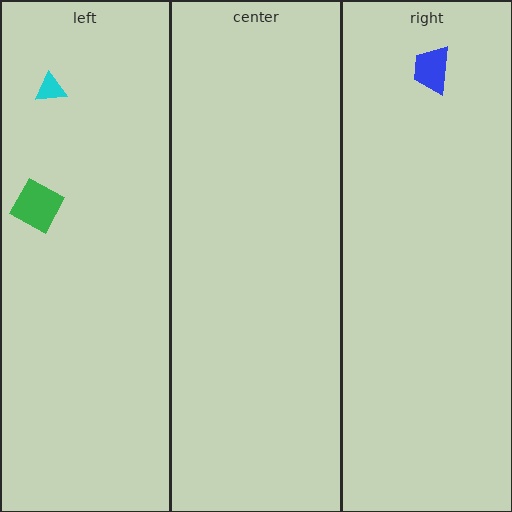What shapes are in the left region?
The cyan triangle, the green diamond.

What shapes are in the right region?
The blue trapezoid.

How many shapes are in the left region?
2.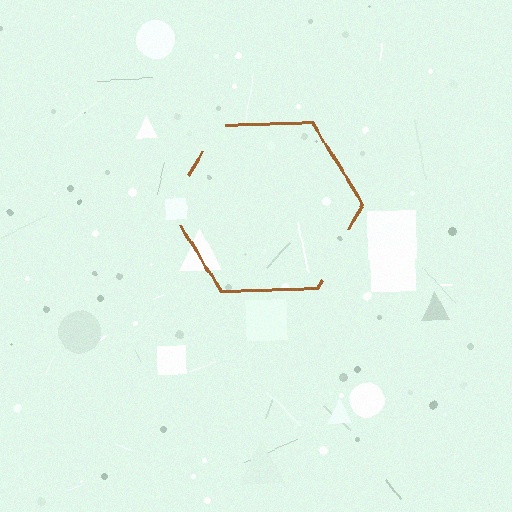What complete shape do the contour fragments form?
The contour fragments form a hexagon.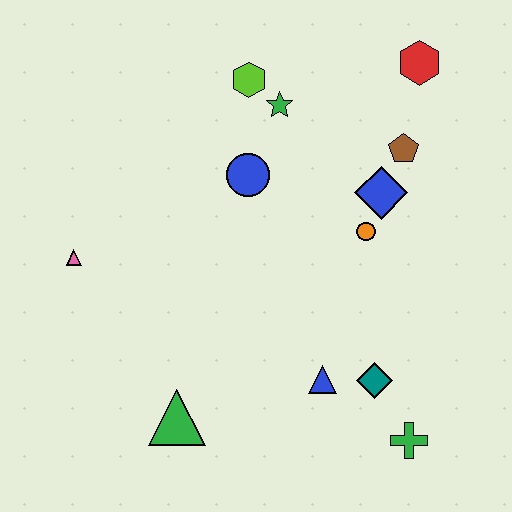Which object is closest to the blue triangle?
The teal diamond is closest to the blue triangle.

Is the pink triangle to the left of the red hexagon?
Yes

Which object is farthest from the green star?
The green cross is farthest from the green star.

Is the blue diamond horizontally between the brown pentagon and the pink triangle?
Yes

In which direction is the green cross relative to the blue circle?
The green cross is below the blue circle.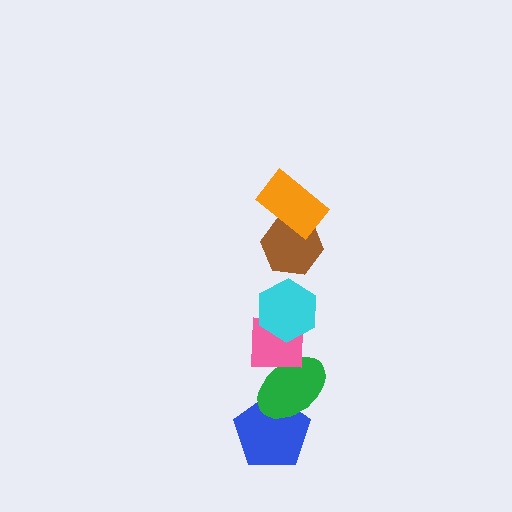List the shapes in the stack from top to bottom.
From top to bottom: the orange rectangle, the brown hexagon, the cyan hexagon, the pink square, the green ellipse, the blue pentagon.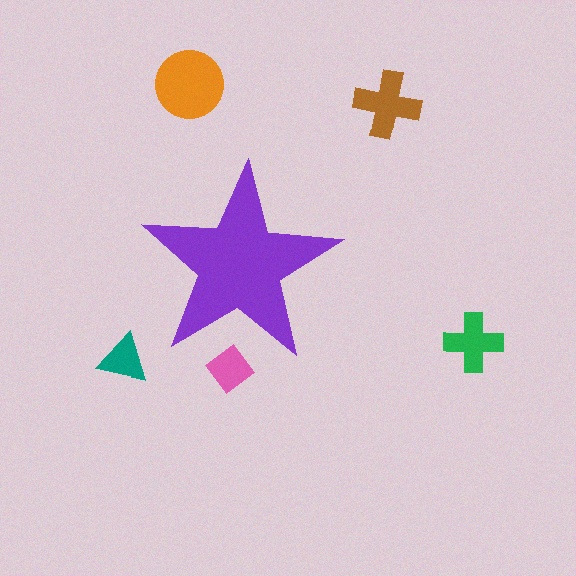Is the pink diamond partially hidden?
Yes, the pink diamond is partially hidden behind the purple star.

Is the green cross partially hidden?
No, the green cross is fully visible.